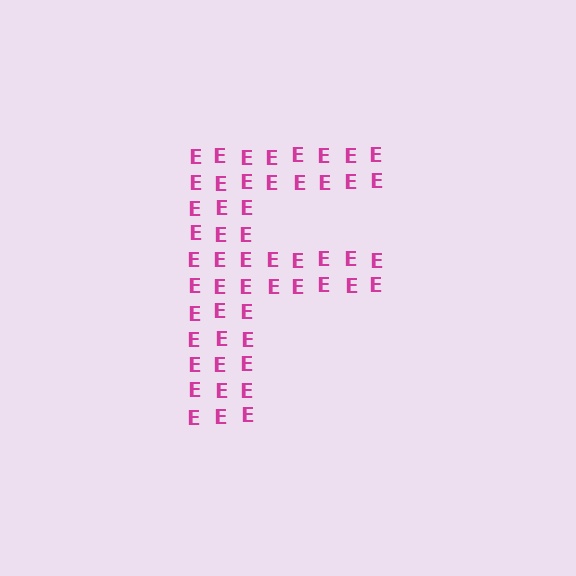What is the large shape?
The large shape is the letter F.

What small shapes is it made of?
It is made of small letter E's.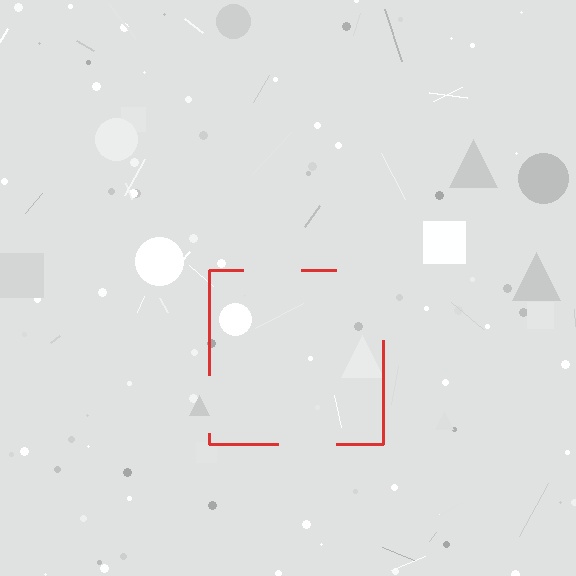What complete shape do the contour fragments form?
The contour fragments form a square.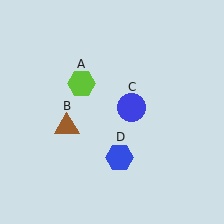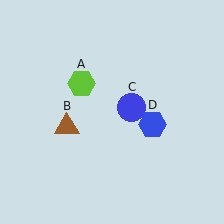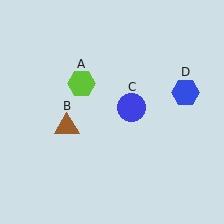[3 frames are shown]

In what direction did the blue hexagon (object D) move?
The blue hexagon (object D) moved up and to the right.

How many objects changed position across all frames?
1 object changed position: blue hexagon (object D).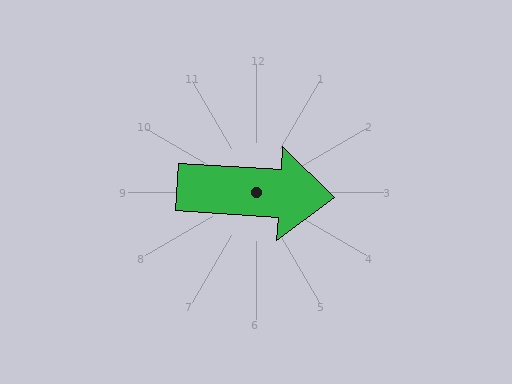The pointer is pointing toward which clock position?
Roughly 3 o'clock.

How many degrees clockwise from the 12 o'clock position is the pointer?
Approximately 94 degrees.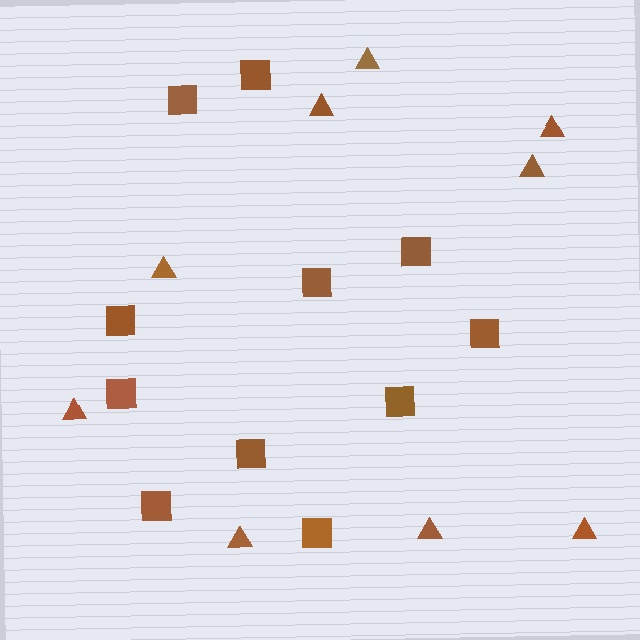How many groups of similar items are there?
There are 2 groups: one group of triangles (9) and one group of squares (11).